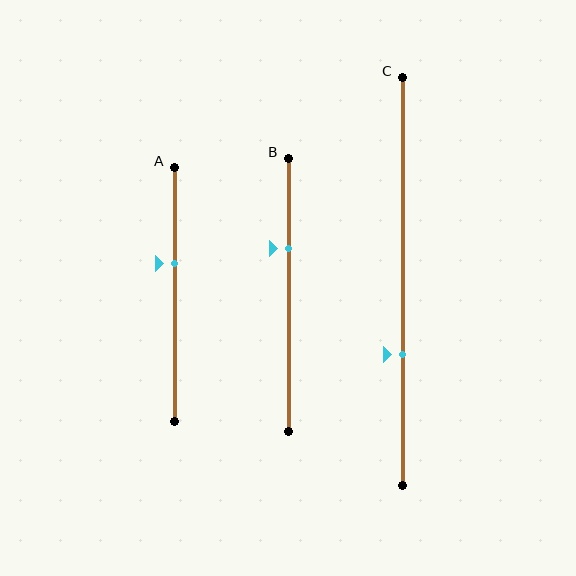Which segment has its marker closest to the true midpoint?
Segment A has its marker closest to the true midpoint.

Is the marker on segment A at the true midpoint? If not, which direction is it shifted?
No, the marker on segment A is shifted upward by about 12% of the segment length.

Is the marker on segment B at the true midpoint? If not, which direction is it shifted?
No, the marker on segment B is shifted upward by about 17% of the segment length.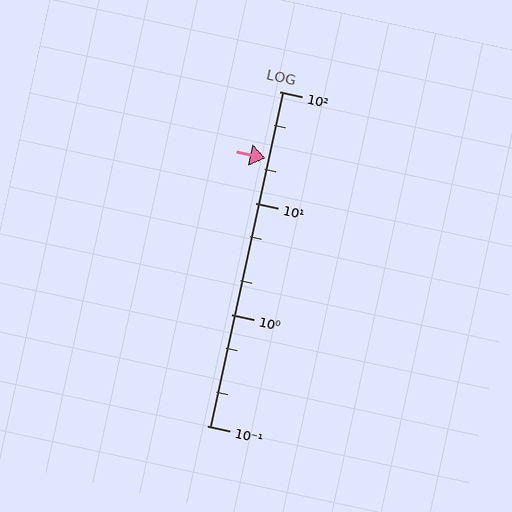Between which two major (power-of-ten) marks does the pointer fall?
The pointer is between 10 and 100.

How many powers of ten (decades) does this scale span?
The scale spans 3 decades, from 0.1 to 100.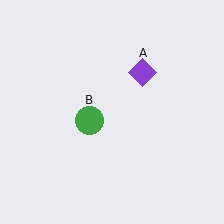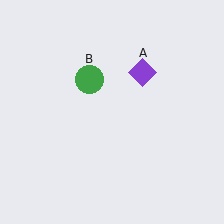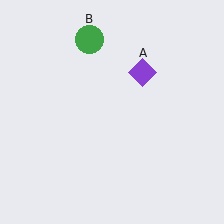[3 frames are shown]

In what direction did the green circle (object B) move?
The green circle (object B) moved up.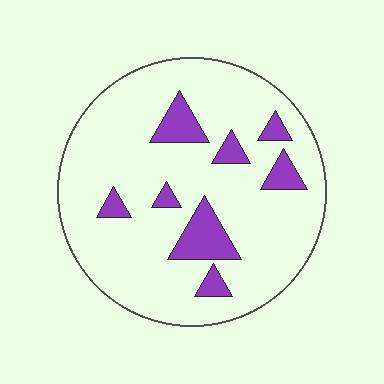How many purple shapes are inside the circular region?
8.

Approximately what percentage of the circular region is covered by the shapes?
Approximately 15%.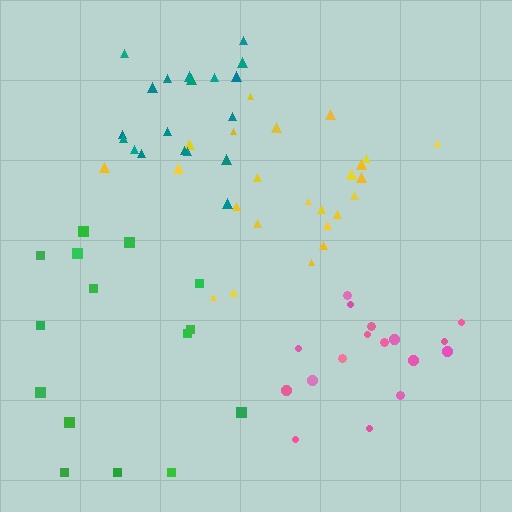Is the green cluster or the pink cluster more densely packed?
Pink.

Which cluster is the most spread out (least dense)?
Green.